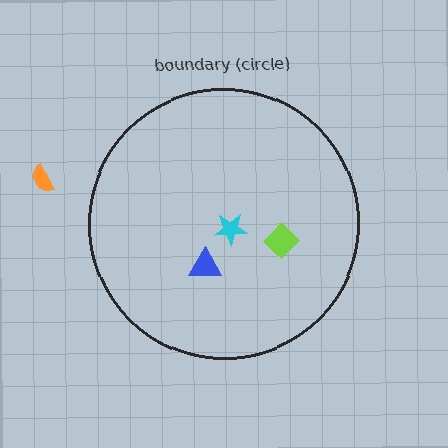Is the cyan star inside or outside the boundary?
Inside.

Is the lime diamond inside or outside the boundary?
Inside.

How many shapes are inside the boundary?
3 inside, 1 outside.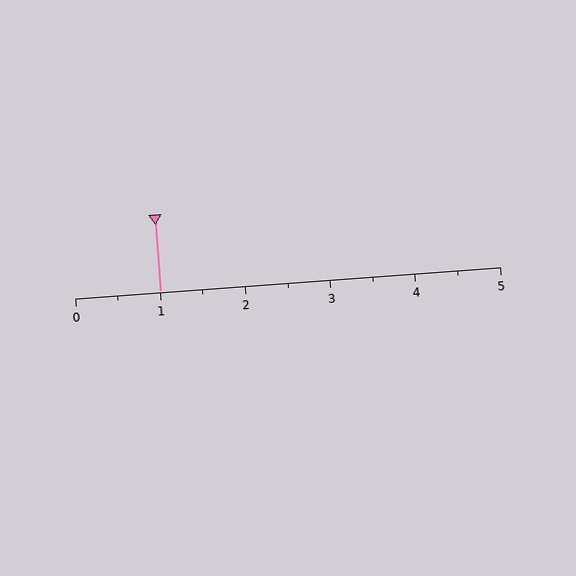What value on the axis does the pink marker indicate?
The marker indicates approximately 1.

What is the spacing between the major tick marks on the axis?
The major ticks are spaced 1 apart.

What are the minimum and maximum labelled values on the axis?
The axis runs from 0 to 5.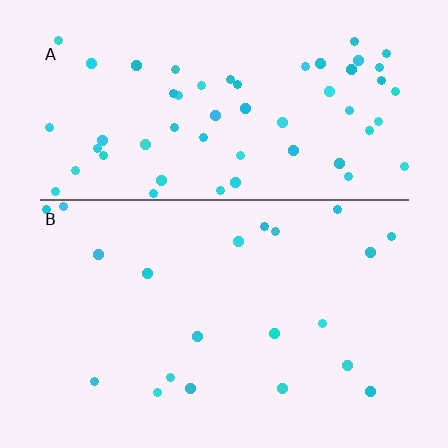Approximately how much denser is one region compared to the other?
Approximately 2.8× — region A over region B.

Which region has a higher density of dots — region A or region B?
A (the top).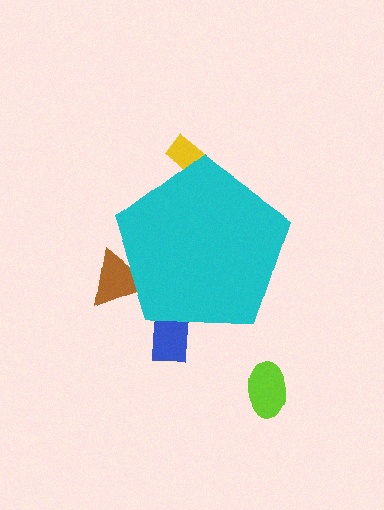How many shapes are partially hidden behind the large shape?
3 shapes are partially hidden.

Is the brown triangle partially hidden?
Yes, the brown triangle is partially hidden behind the cyan pentagon.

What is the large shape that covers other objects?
A cyan pentagon.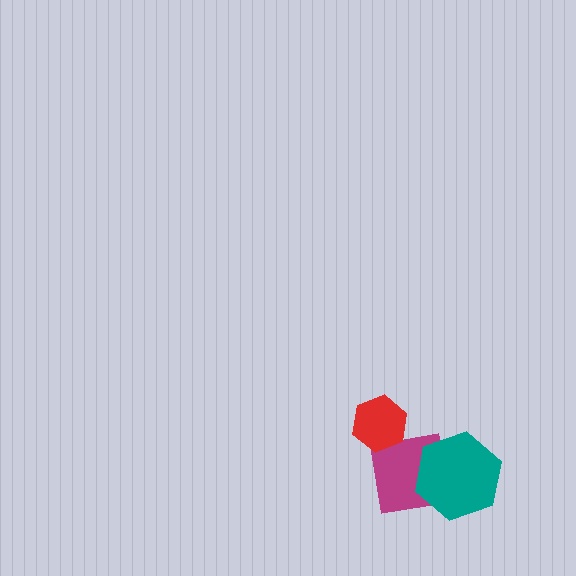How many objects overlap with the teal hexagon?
1 object overlaps with the teal hexagon.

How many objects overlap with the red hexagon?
0 objects overlap with the red hexagon.